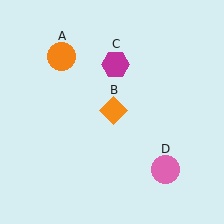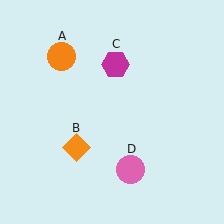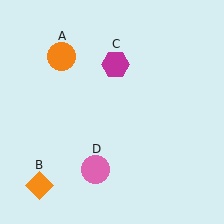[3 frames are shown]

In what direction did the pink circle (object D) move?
The pink circle (object D) moved left.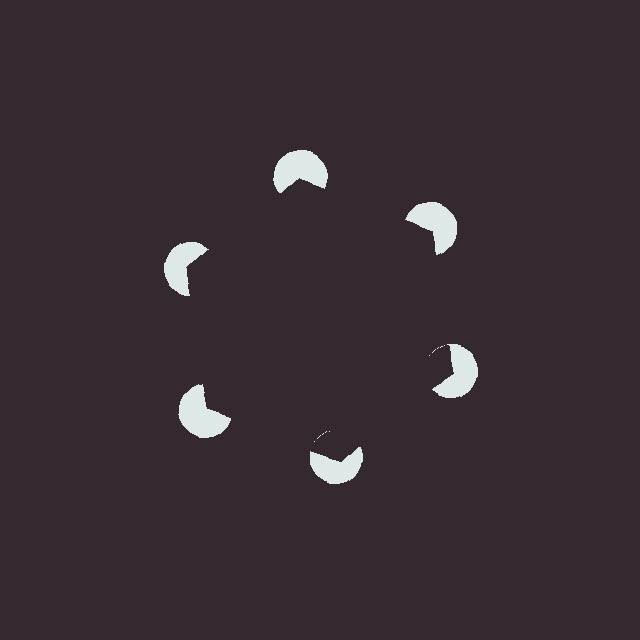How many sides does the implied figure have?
6 sides.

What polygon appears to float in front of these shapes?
An illusory hexagon — its edges are inferred from the aligned wedge cuts in the pac-man discs, not physically drawn.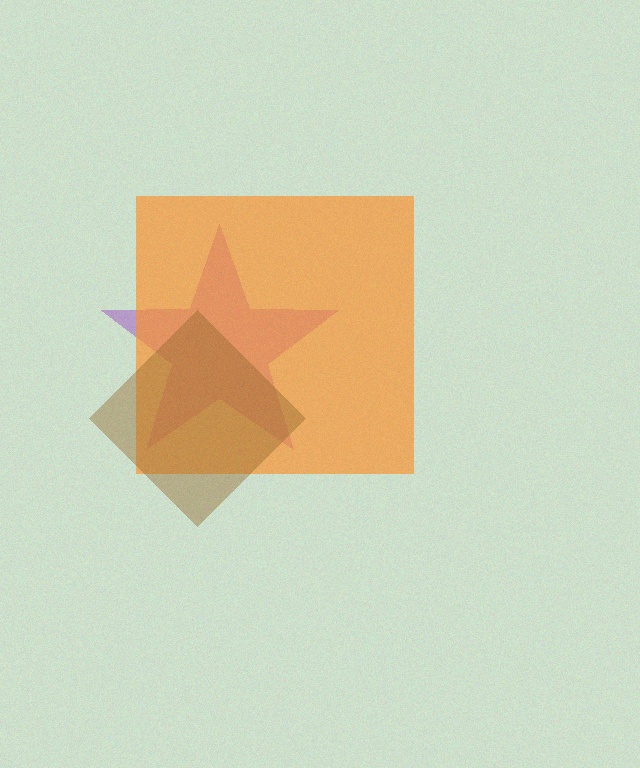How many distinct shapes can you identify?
There are 3 distinct shapes: a purple star, an orange square, a brown diamond.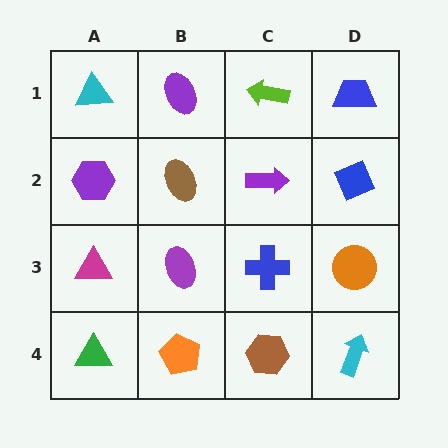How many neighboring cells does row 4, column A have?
2.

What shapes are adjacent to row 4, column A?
A magenta triangle (row 3, column A), an orange pentagon (row 4, column B).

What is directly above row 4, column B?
A purple ellipse.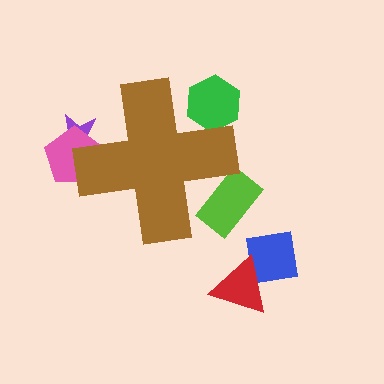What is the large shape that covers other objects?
A brown cross.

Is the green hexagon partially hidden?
Yes, the green hexagon is partially hidden behind the brown cross.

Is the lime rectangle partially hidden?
Yes, the lime rectangle is partially hidden behind the brown cross.